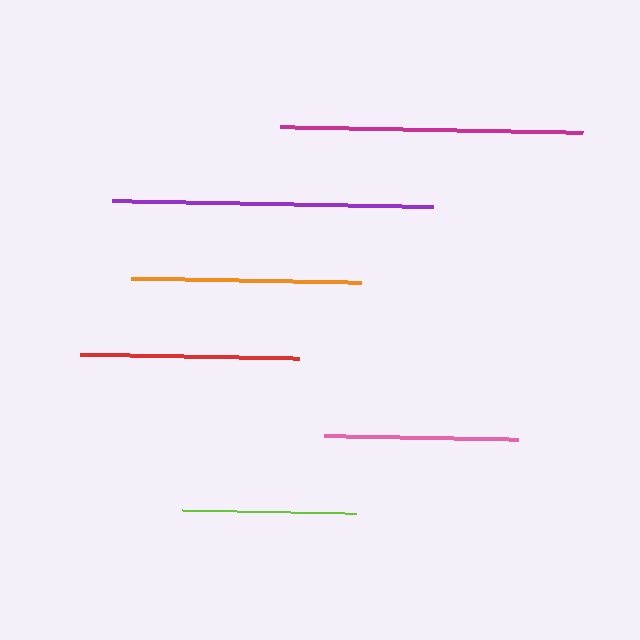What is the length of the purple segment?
The purple segment is approximately 321 pixels long.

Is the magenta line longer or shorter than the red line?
The magenta line is longer than the red line.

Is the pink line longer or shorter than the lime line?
The pink line is longer than the lime line.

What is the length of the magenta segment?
The magenta segment is approximately 303 pixels long.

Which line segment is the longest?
The purple line is the longest at approximately 321 pixels.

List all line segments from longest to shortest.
From longest to shortest: purple, magenta, orange, red, pink, lime.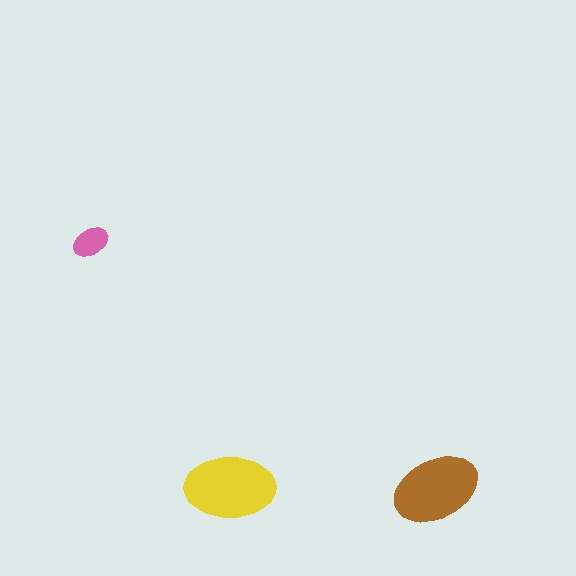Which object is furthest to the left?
The pink ellipse is leftmost.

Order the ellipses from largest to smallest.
the yellow one, the brown one, the pink one.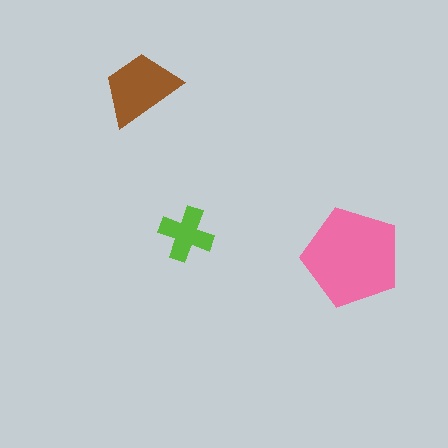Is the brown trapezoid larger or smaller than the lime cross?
Larger.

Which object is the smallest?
The lime cross.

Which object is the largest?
The pink pentagon.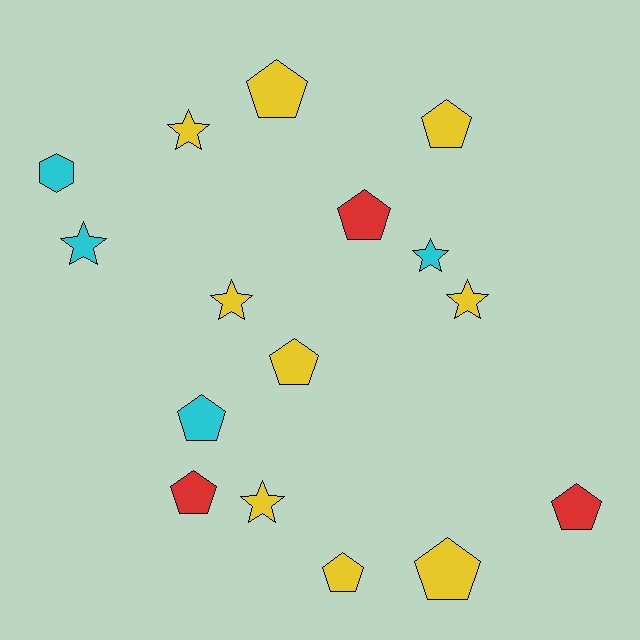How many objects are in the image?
There are 16 objects.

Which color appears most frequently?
Yellow, with 9 objects.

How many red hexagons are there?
There are no red hexagons.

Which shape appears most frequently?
Pentagon, with 9 objects.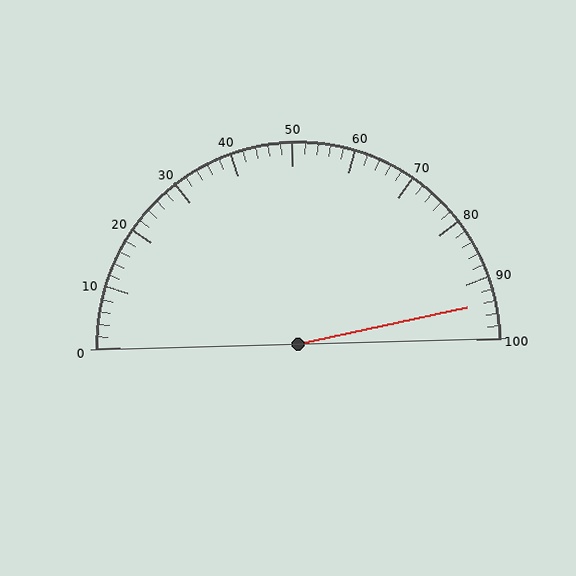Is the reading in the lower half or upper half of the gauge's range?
The reading is in the upper half of the range (0 to 100).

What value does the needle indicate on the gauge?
The needle indicates approximately 94.